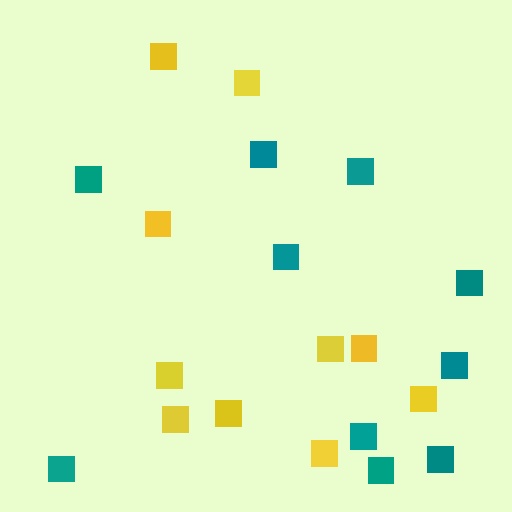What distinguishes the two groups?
There are 2 groups: one group of yellow squares (10) and one group of teal squares (10).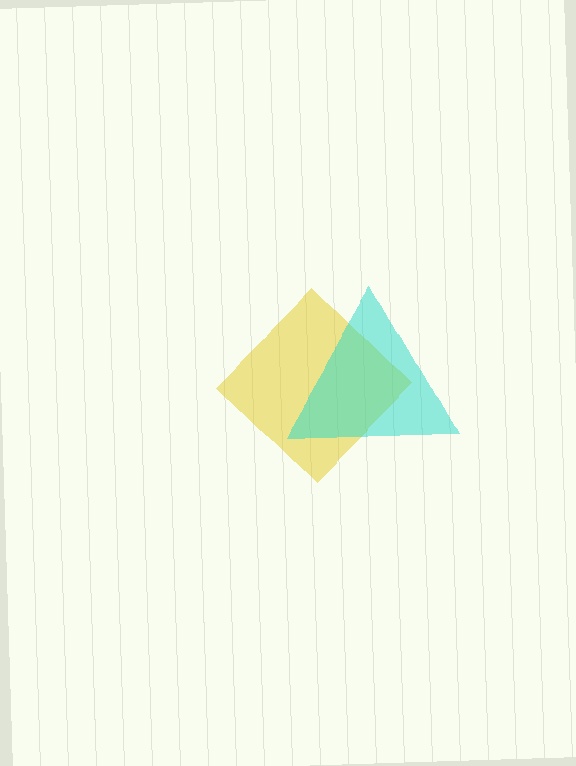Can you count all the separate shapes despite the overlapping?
Yes, there are 2 separate shapes.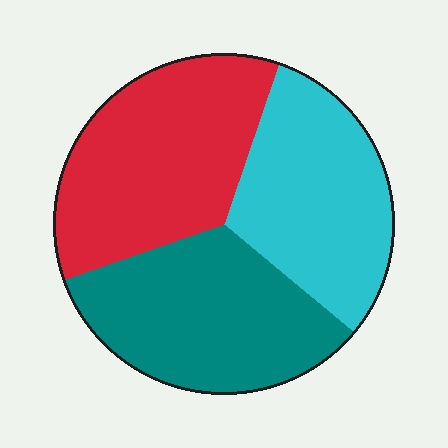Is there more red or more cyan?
Red.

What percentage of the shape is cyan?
Cyan covers roughly 30% of the shape.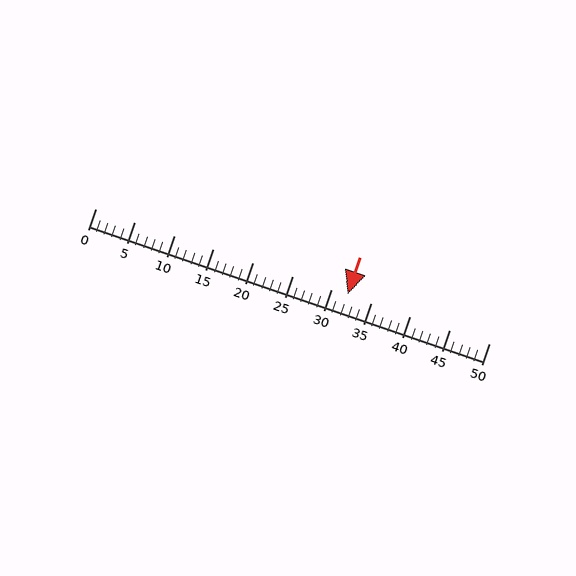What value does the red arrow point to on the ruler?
The red arrow points to approximately 32.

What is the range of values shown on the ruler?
The ruler shows values from 0 to 50.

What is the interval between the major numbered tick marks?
The major tick marks are spaced 5 units apart.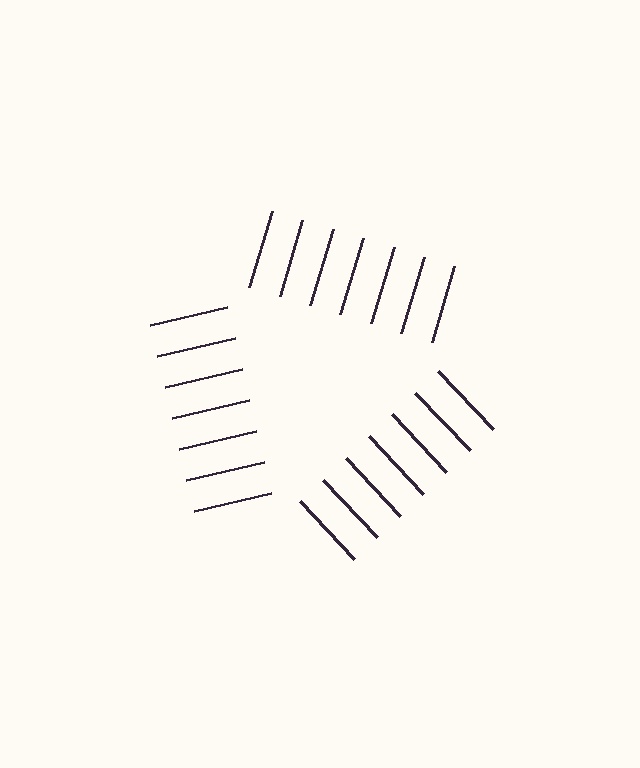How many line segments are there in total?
21 — 7 along each of the 3 edges.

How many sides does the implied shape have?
3 sides — the line-ends trace a triangle.